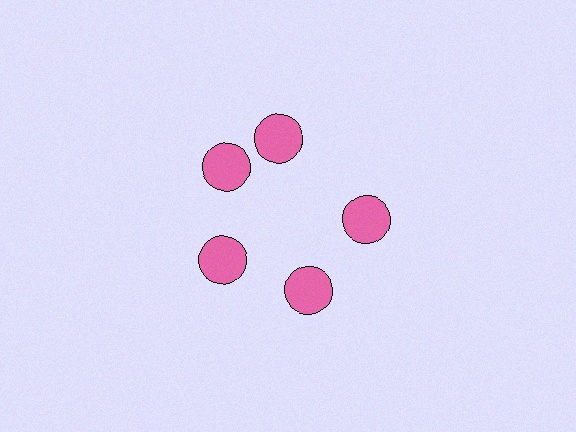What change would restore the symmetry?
The symmetry would be restored by rotating it back into even spacing with its neighbors so that all 5 circles sit at equal angles and equal distance from the center.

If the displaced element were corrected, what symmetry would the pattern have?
It would have 5-fold rotational symmetry — the pattern would map onto itself every 72 degrees.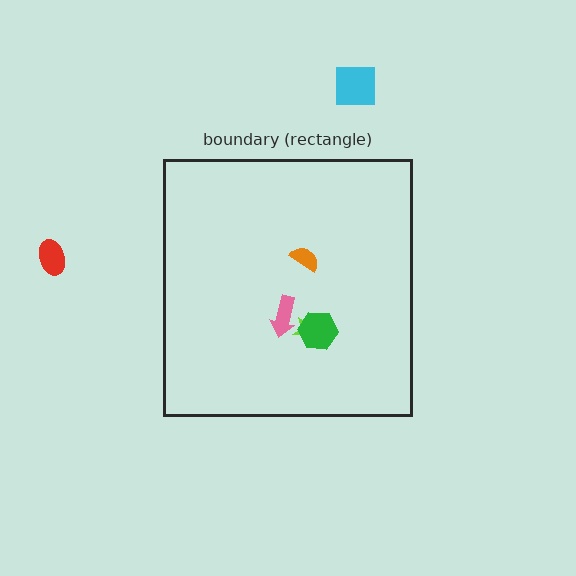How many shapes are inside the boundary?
4 inside, 2 outside.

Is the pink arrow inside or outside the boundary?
Inside.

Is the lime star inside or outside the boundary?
Inside.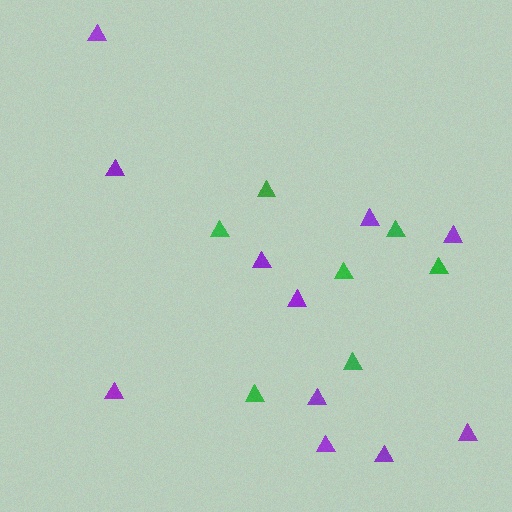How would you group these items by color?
There are 2 groups: one group of purple triangles (11) and one group of green triangles (7).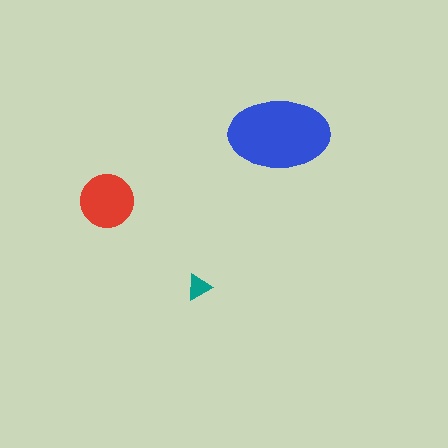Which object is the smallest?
The teal triangle.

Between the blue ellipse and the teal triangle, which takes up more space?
The blue ellipse.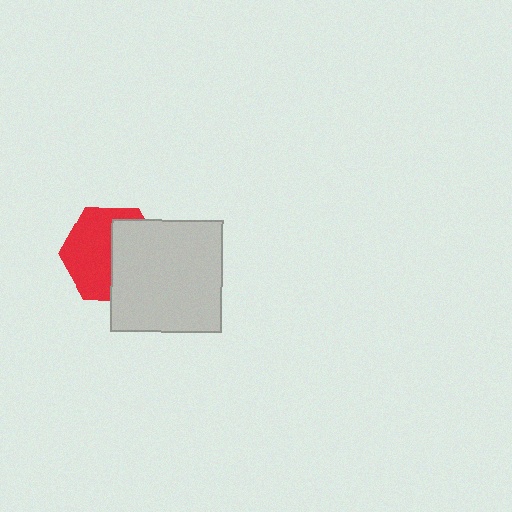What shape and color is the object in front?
The object in front is a light gray square.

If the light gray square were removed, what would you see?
You would see the complete red hexagon.